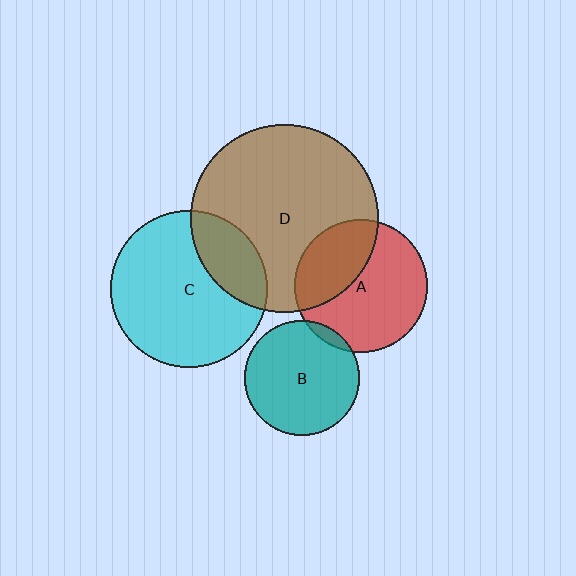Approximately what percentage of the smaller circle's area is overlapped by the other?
Approximately 5%.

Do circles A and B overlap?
Yes.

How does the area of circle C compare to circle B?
Approximately 1.8 times.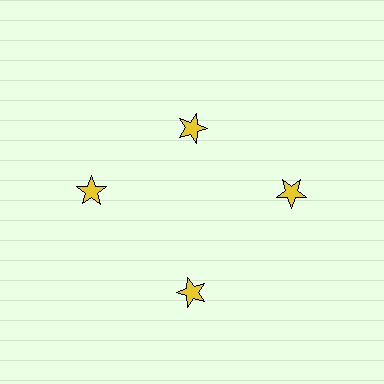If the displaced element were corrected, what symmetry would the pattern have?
It would have 4-fold rotational symmetry — the pattern would map onto itself every 90 degrees.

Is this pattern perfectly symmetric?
No. The 4 yellow stars are arranged in a ring, but one element near the 12 o'clock position is pulled inward toward the center, breaking the 4-fold rotational symmetry.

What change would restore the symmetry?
The symmetry would be restored by moving it outward, back onto the ring so that all 4 stars sit at equal angles and equal distance from the center.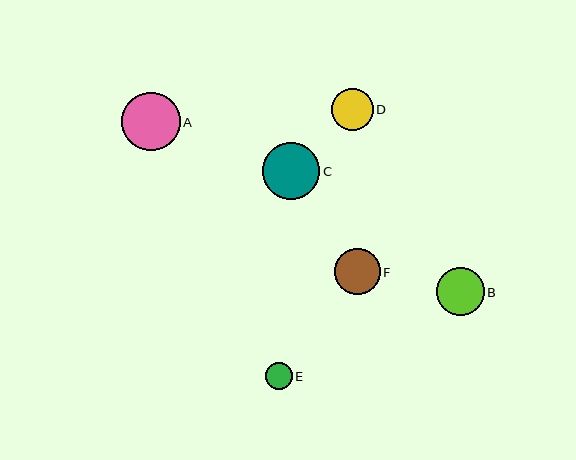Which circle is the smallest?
Circle E is the smallest with a size of approximately 27 pixels.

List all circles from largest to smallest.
From largest to smallest: A, C, B, F, D, E.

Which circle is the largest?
Circle A is the largest with a size of approximately 59 pixels.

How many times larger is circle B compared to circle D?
Circle B is approximately 1.2 times the size of circle D.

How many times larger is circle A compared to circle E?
Circle A is approximately 2.2 times the size of circle E.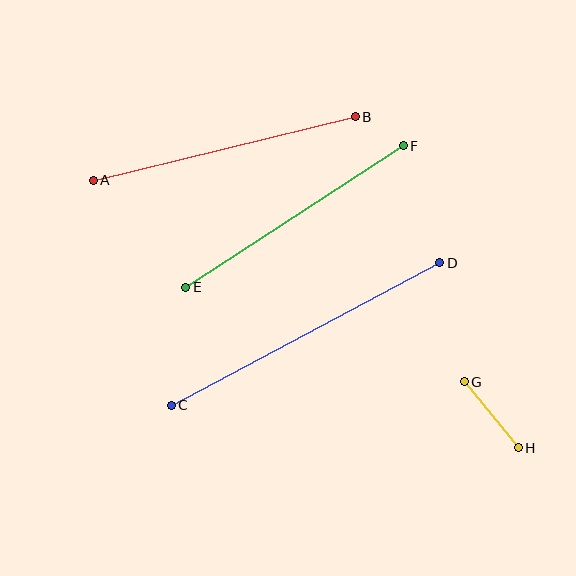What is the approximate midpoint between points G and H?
The midpoint is at approximately (491, 415) pixels.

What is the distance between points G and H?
The distance is approximately 85 pixels.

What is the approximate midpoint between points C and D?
The midpoint is at approximately (305, 334) pixels.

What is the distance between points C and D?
The distance is approximately 304 pixels.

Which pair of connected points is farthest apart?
Points C and D are farthest apart.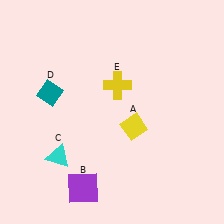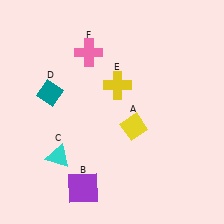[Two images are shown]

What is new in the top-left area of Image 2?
A pink cross (F) was added in the top-left area of Image 2.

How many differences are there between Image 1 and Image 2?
There is 1 difference between the two images.